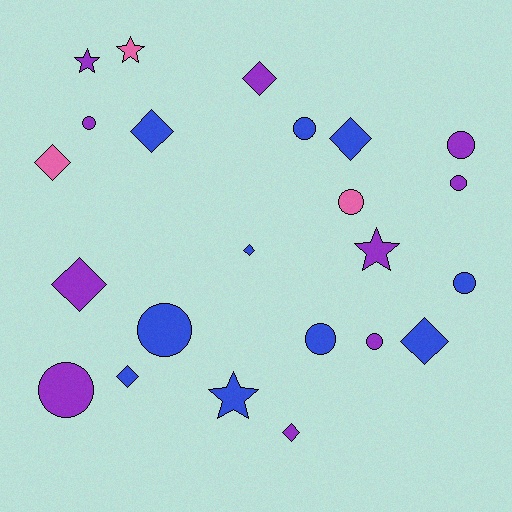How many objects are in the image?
There are 23 objects.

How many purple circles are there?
There are 5 purple circles.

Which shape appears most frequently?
Circle, with 10 objects.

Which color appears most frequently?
Purple, with 10 objects.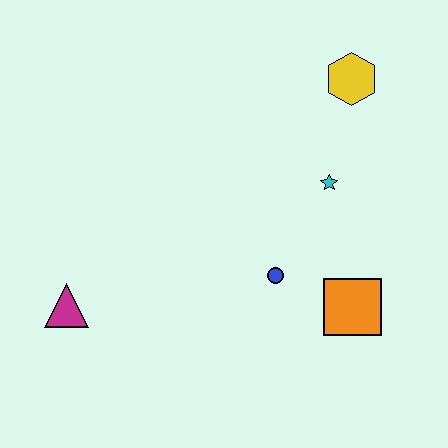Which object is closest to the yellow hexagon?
The cyan star is closest to the yellow hexagon.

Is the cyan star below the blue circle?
No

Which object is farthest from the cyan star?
The magenta triangle is farthest from the cyan star.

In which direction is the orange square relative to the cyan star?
The orange square is below the cyan star.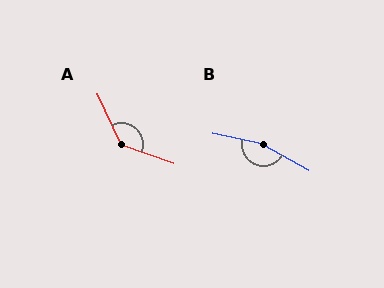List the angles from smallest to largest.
A (135°), B (163°).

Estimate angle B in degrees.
Approximately 163 degrees.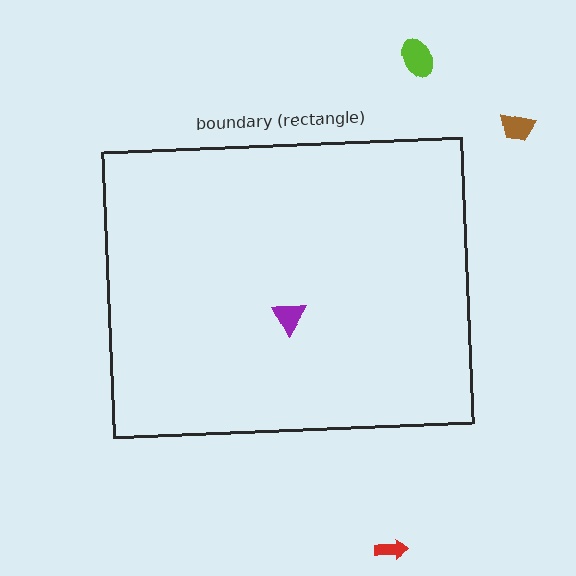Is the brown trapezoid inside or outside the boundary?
Outside.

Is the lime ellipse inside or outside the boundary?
Outside.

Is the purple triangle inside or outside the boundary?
Inside.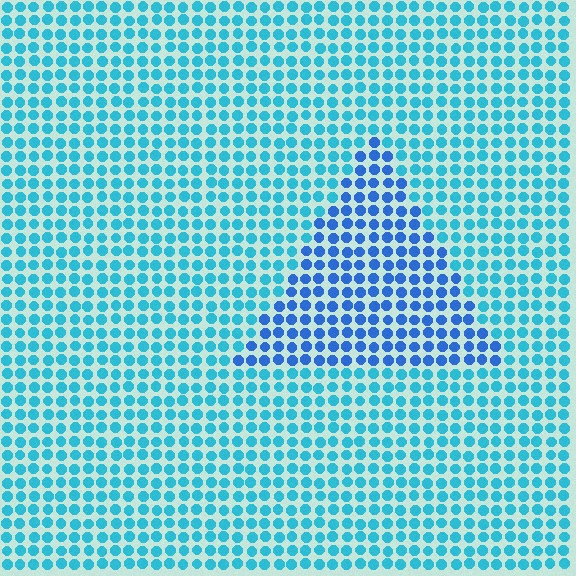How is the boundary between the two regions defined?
The boundary is defined purely by a slight shift in hue (about 29 degrees). Spacing, size, and orientation are identical on both sides.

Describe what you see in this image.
The image is filled with small cyan elements in a uniform arrangement. A triangle-shaped region is visible where the elements are tinted to a slightly different hue, forming a subtle color boundary.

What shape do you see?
I see a triangle.